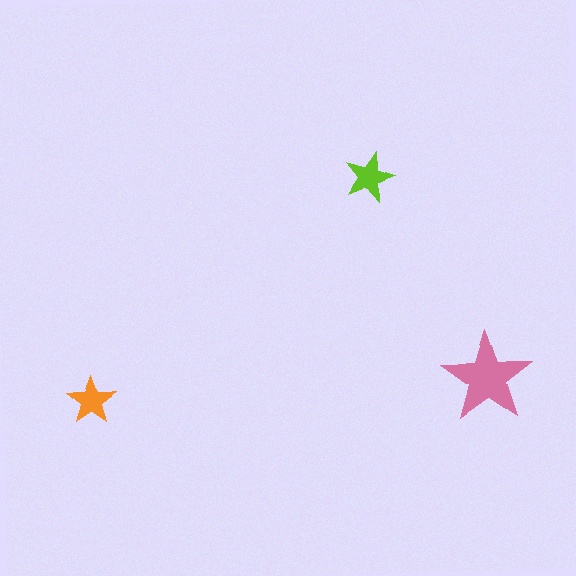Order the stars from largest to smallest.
the pink one, the lime one, the orange one.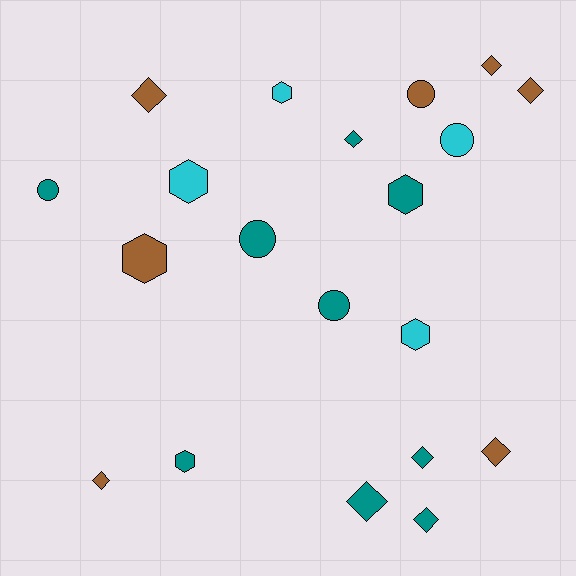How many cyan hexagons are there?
There are 3 cyan hexagons.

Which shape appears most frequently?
Diamond, with 9 objects.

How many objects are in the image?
There are 20 objects.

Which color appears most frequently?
Teal, with 9 objects.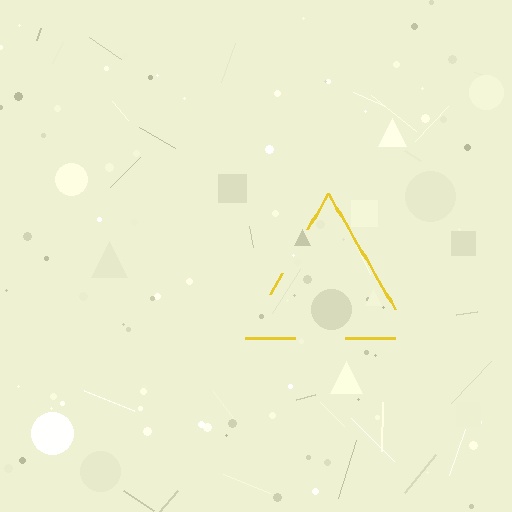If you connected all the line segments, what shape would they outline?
They would outline a triangle.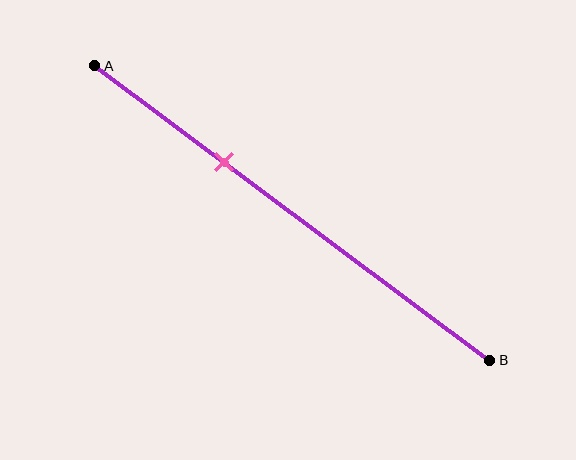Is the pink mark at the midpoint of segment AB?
No, the mark is at about 35% from A, not at the 50% midpoint.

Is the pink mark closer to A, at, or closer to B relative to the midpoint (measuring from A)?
The pink mark is closer to point A than the midpoint of segment AB.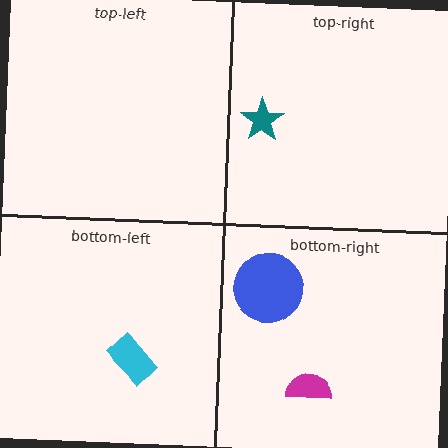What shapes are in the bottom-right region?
The magenta semicircle, the blue circle.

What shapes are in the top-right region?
The teal star.